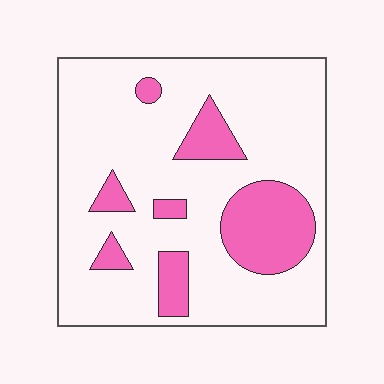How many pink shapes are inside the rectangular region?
7.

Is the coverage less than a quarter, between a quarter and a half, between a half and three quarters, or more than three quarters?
Less than a quarter.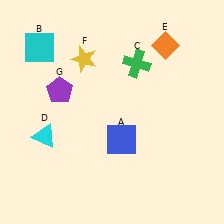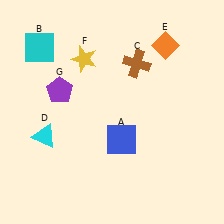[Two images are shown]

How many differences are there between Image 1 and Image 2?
There is 1 difference between the two images.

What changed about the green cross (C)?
In Image 1, C is green. In Image 2, it changed to brown.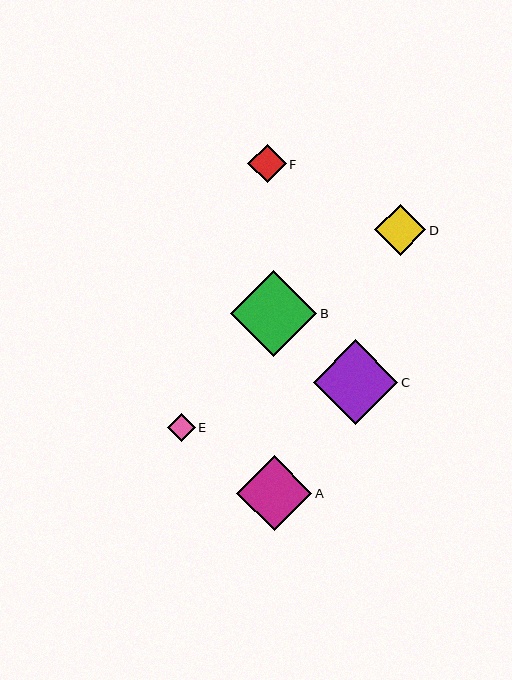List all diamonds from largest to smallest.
From largest to smallest: B, C, A, D, F, E.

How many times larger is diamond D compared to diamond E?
Diamond D is approximately 1.8 times the size of diamond E.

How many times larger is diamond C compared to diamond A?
Diamond C is approximately 1.1 times the size of diamond A.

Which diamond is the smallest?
Diamond E is the smallest with a size of approximately 28 pixels.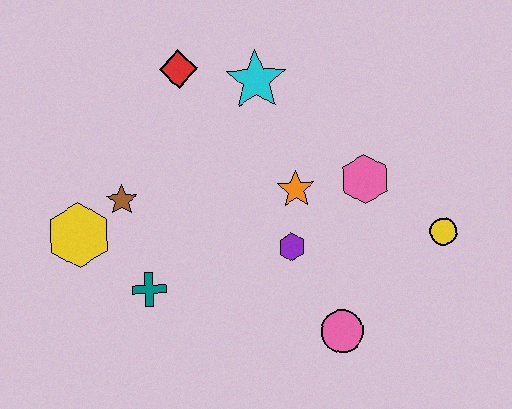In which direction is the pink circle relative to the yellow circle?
The pink circle is to the left of the yellow circle.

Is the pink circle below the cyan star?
Yes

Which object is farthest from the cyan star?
The pink circle is farthest from the cyan star.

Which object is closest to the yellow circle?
The pink hexagon is closest to the yellow circle.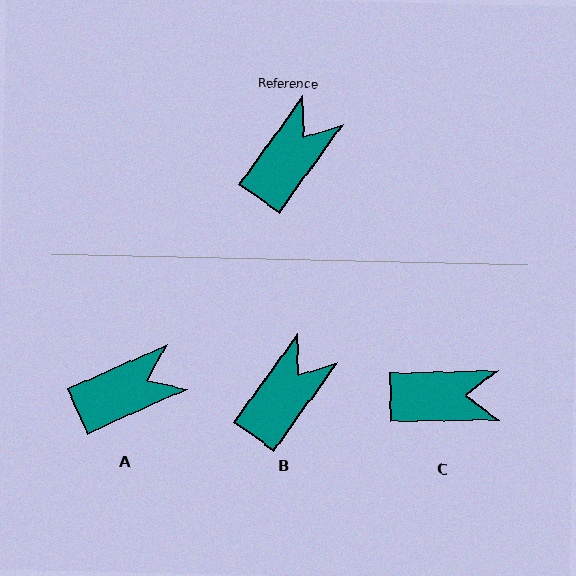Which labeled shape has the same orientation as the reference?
B.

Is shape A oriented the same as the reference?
No, it is off by about 30 degrees.